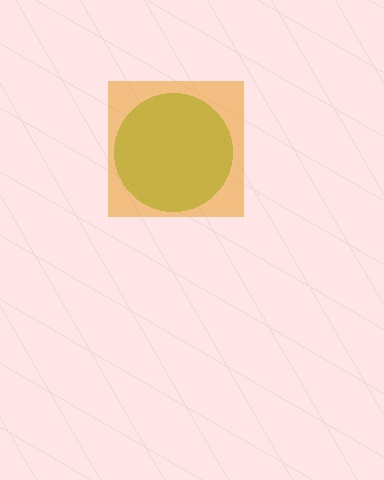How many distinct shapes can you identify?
There are 2 distinct shapes: a lime circle, an orange square.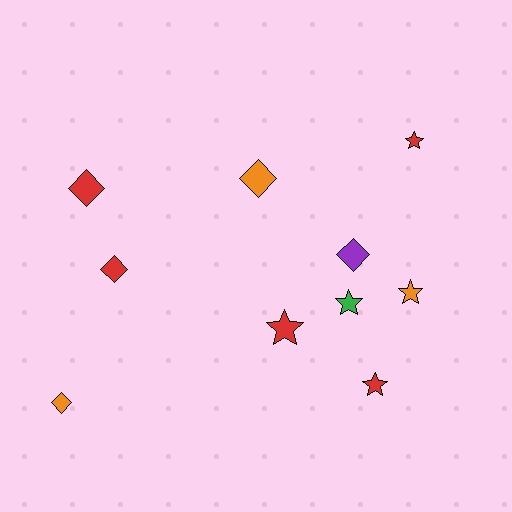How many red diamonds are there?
There are 2 red diamonds.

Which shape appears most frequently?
Star, with 5 objects.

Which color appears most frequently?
Red, with 5 objects.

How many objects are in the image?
There are 10 objects.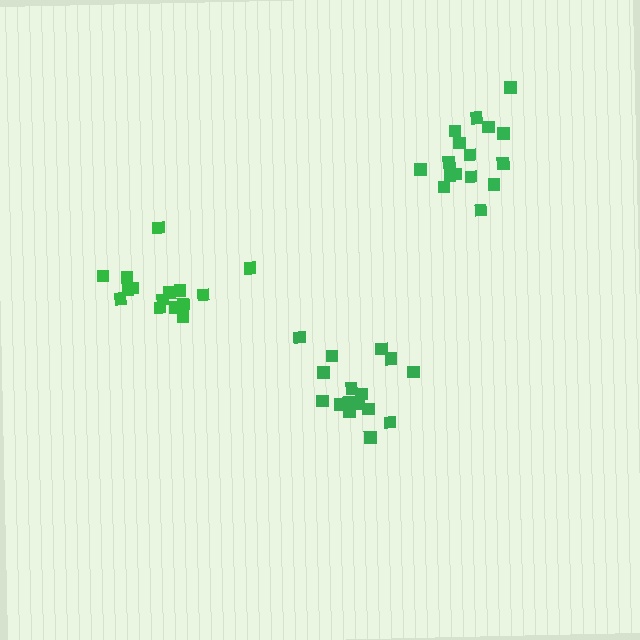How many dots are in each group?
Group 1: 17 dots, Group 2: 16 dots, Group 3: 16 dots (49 total).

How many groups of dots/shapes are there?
There are 3 groups.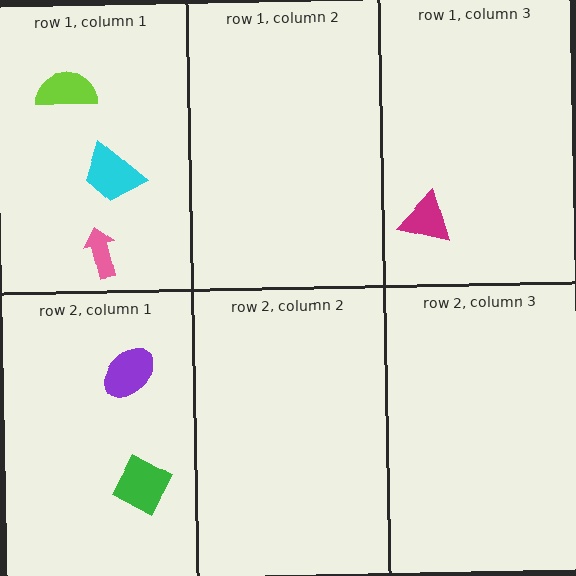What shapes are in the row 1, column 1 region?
The cyan trapezoid, the pink arrow, the lime semicircle.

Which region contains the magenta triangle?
The row 1, column 3 region.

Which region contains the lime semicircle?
The row 1, column 1 region.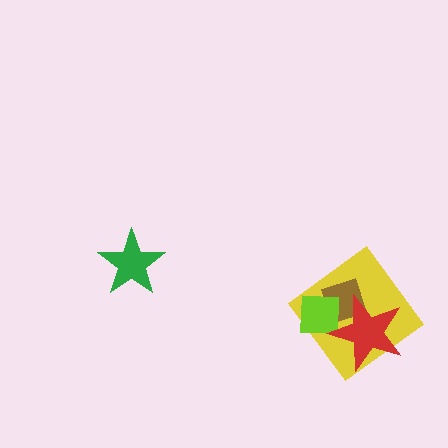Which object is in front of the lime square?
The red star is in front of the lime square.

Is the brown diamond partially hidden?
Yes, it is partially covered by another shape.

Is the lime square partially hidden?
Yes, it is partially covered by another shape.